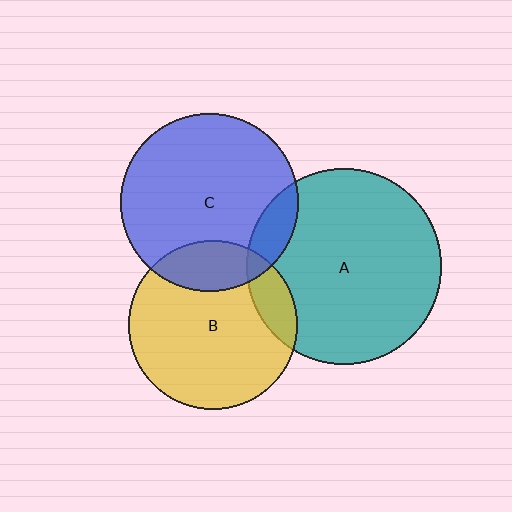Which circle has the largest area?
Circle A (teal).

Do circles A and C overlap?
Yes.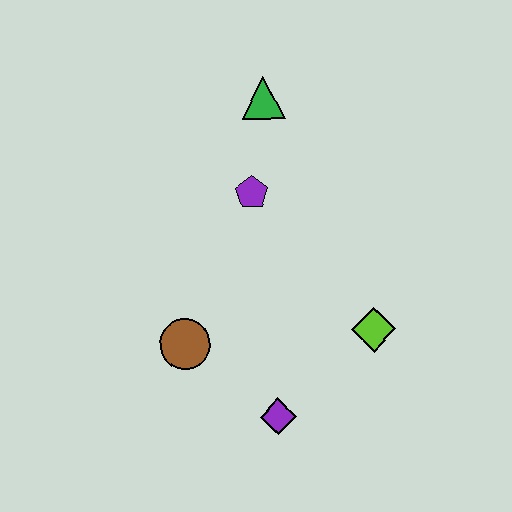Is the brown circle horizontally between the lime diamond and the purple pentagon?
No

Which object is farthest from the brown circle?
The green triangle is farthest from the brown circle.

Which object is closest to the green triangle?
The purple pentagon is closest to the green triangle.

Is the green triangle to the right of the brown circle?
Yes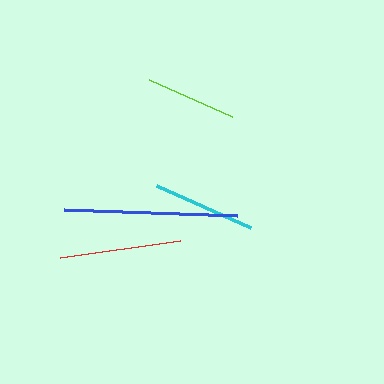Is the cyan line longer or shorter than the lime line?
The cyan line is longer than the lime line.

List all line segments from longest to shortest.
From longest to shortest: blue, red, cyan, lime.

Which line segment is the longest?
The blue line is the longest at approximately 173 pixels.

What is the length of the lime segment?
The lime segment is approximately 91 pixels long.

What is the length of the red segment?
The red segment is approximately 121 pixels long.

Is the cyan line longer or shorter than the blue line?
The blue line is longer than the cyan line.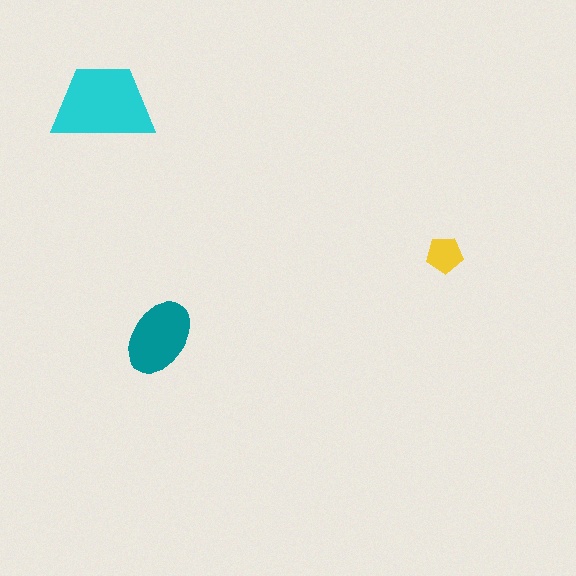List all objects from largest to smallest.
The cyan trapezoid, the teal ellipse, the yellow pentagon.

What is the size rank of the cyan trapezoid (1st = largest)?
1st.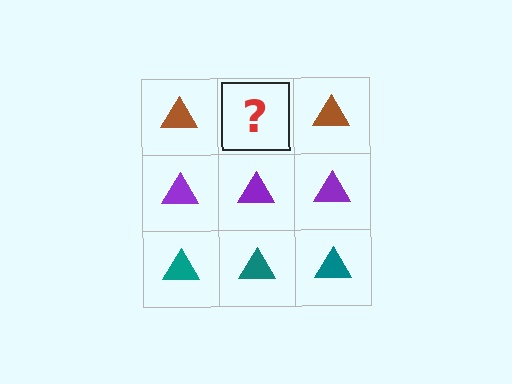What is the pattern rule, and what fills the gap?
The rule is that each row has a consistent color. The gap should be filled with a brown triangle.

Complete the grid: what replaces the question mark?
The question mark should be replaced with a brown triangle.